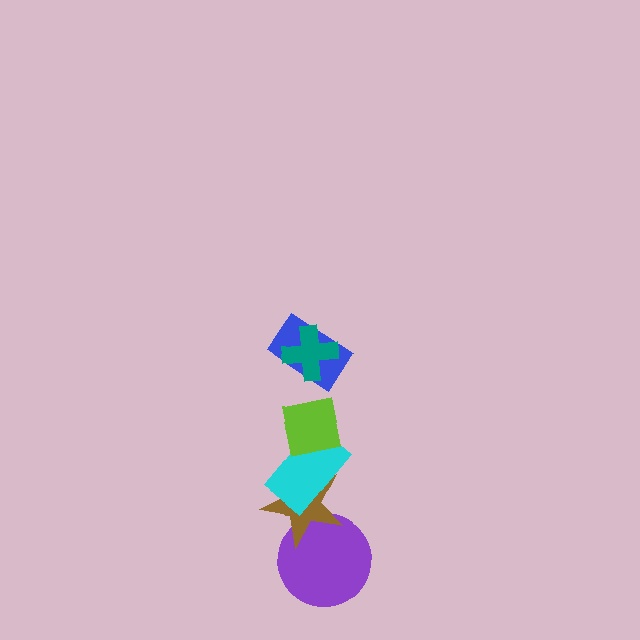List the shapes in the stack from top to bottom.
From top to bottom: the teal cross, the blue rectangle, the lime square, the cyan rectangle, the brown star, the purple circle.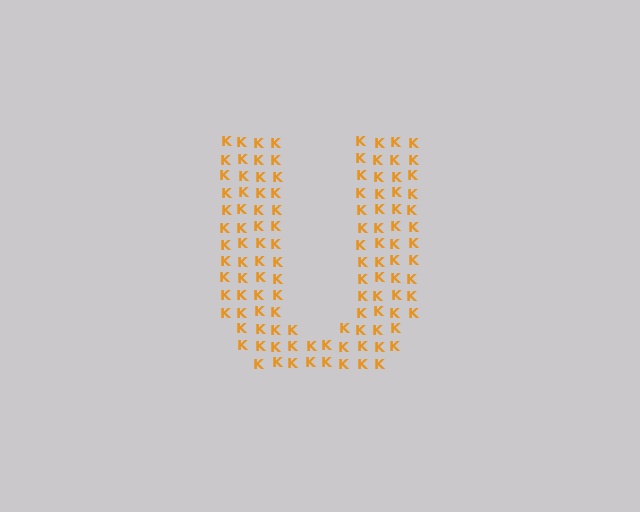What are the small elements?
The small elements are letter K's.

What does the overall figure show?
The overall figure shows the letter U.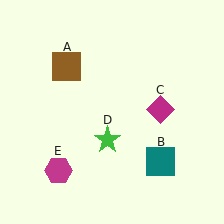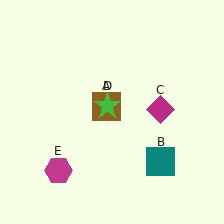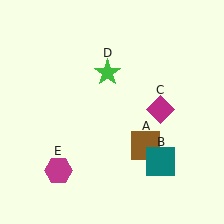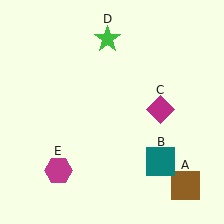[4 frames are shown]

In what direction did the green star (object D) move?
The green star (object D) moved up.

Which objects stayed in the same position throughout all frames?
Teal square (object B) and magenta diamond (object C) and magenta hexagon (object E) remained stationary.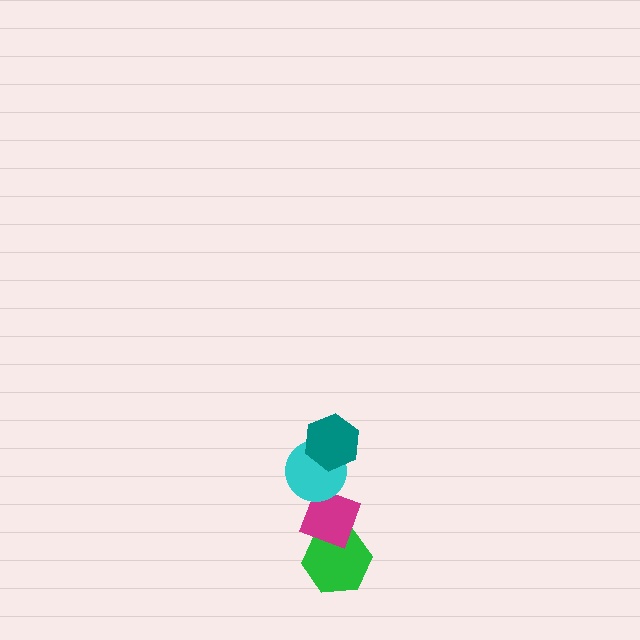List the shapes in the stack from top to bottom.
From top to bottom: the teal hexagon, the cyan circle, the magenta diamond, the green hexagon.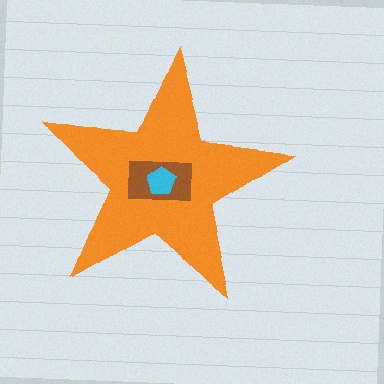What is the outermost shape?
The orange star.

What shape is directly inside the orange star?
The brown rectangle.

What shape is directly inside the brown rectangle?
The cyan pentagon.